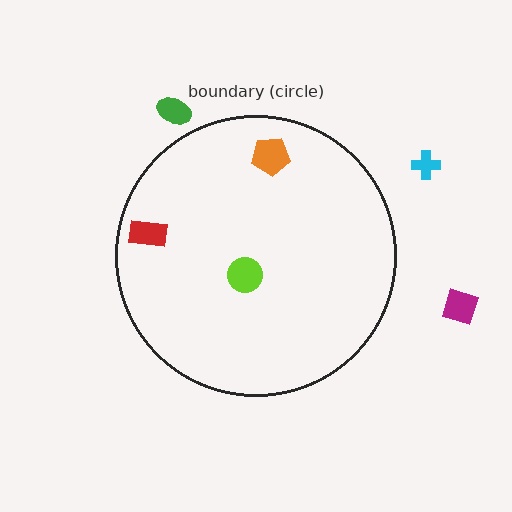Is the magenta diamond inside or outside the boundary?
Outside.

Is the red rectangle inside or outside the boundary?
Inside.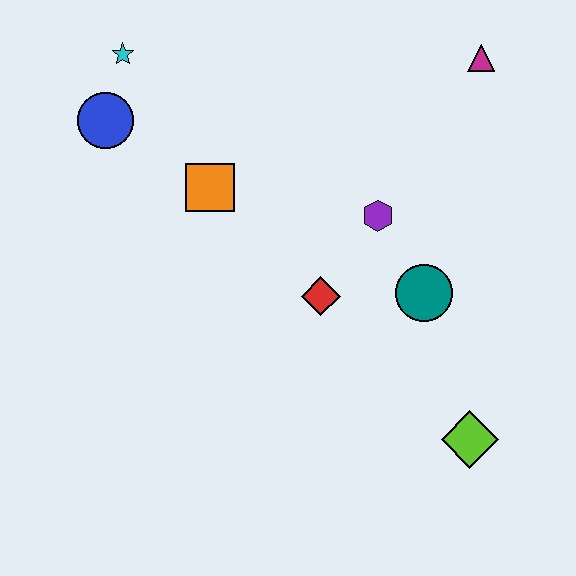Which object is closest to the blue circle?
The cyan star is closest to the blue circle.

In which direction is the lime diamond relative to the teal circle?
The lime diamond is below the teal circle.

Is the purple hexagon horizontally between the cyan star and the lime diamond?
Yes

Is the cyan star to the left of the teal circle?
Yes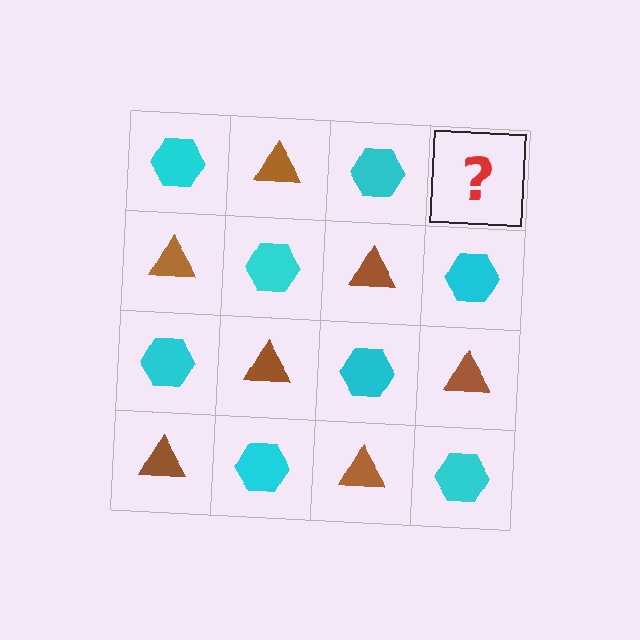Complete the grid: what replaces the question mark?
The question mark should be replaced with a brown triangle.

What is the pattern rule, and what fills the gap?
The rule is that it alternates cyan hexagon and brown triangle in a checkerboard pattern. The gap should be filled with a brown triangle.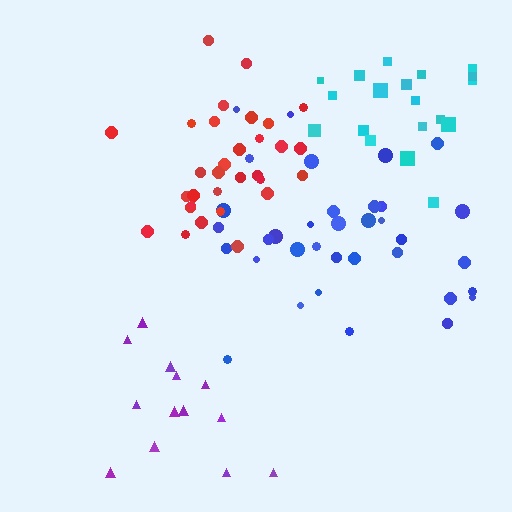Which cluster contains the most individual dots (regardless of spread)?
Blue (35).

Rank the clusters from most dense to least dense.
red, cyan, blue, purple.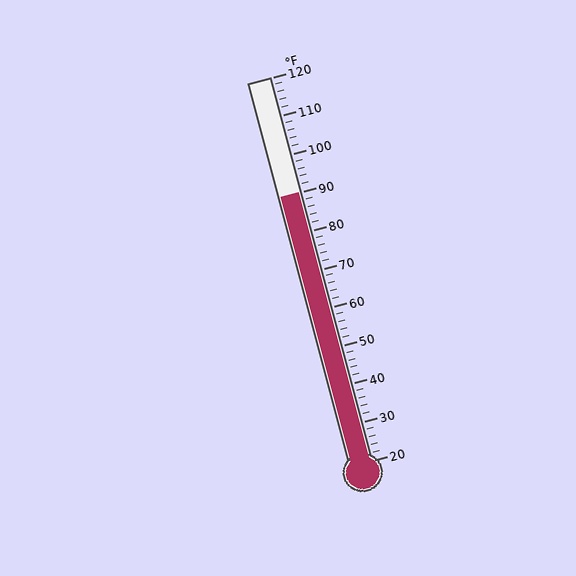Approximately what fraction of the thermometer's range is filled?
The thermometer is filled to approximately 70% of its range.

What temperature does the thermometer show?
The thermometer shows approximately 90°F.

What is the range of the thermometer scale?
The thermometer scale ranges from 20°F to 120°F.